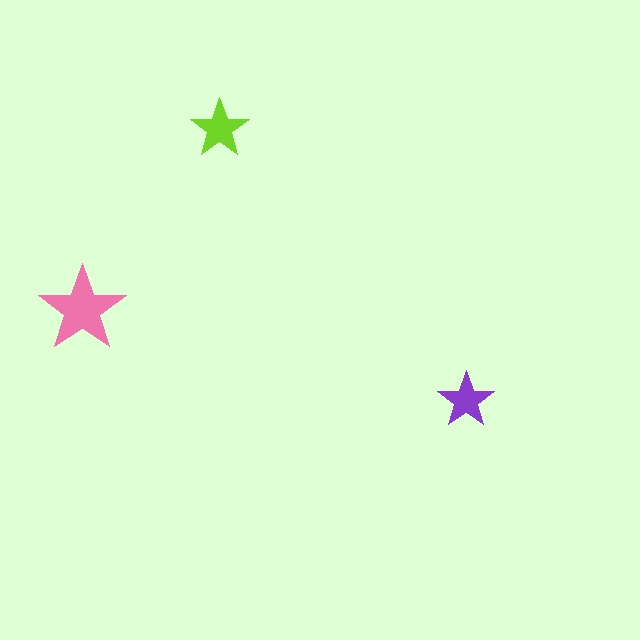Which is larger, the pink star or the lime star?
The pink one.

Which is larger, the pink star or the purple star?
The pink one.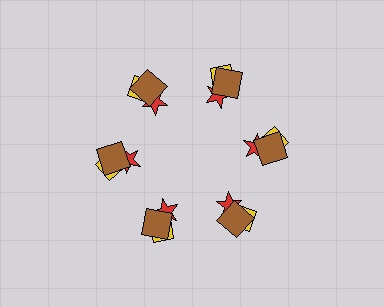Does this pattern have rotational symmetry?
Yes, this pattern has 6-fold rotational symmetry. It looks the same after rotating 60 degrees around the center.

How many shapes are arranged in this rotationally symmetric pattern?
There are 18 shapes, arranged in 6 groups of 3.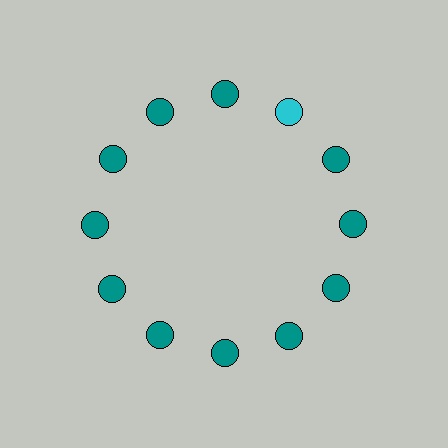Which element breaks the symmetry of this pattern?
The cyan circle at roughly the 1 o'clock position breaks the symmetry. All other shapes are teal circles.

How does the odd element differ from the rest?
It has a different color: cyan instead of teal.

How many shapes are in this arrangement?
There are 12 shapes arranged in a ring pattern.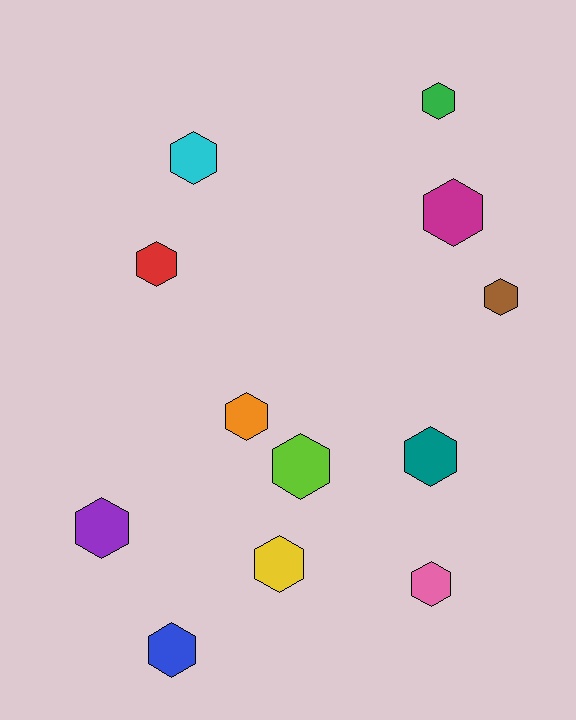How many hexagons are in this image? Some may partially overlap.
There are 12 hexagons.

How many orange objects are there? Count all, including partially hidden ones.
There is 1 orange object.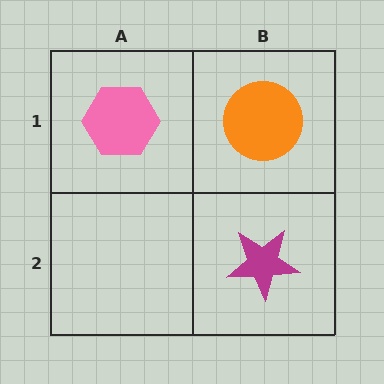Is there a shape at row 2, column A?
No, that cell is empty.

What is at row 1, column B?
An orange circle.